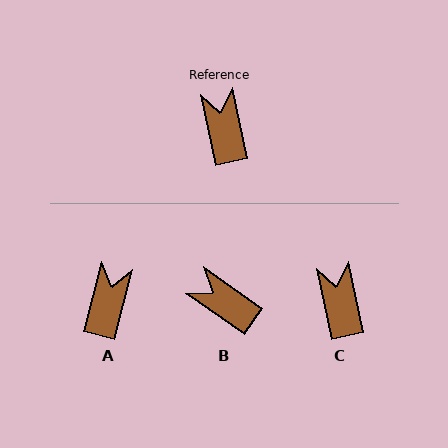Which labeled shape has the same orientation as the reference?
C.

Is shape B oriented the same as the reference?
No, it is off by about 43 degrees.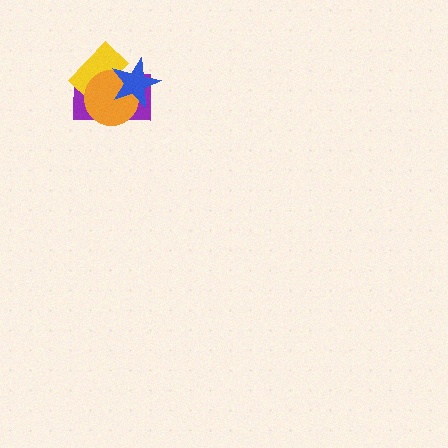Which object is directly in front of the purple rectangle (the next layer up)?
The yellow rectangle is directly in front of the purple rectangle.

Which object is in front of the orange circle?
The blue star is in front of the orange circle.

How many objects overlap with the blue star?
3 objects overlap with the blue star.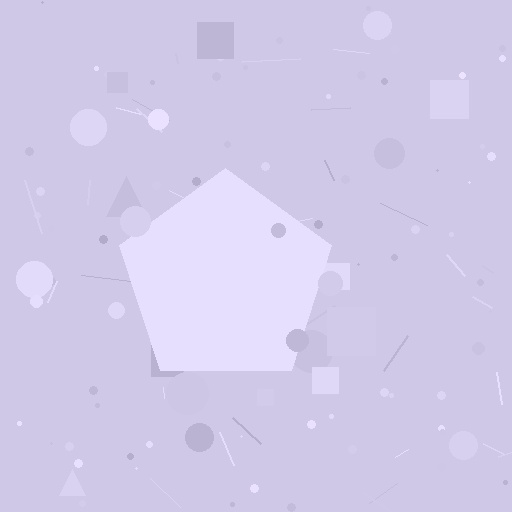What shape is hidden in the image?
A pentagon is hidden in the image.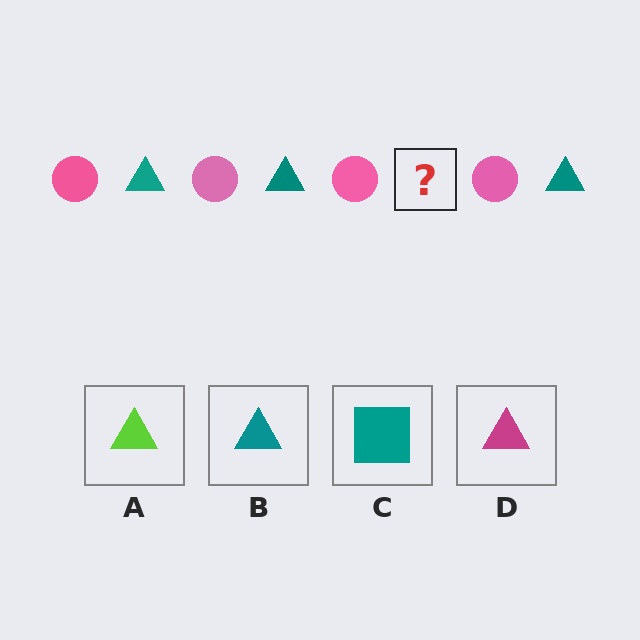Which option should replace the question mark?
Option B.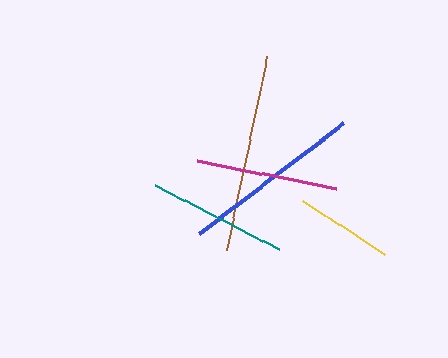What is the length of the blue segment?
The blue segment is approximately 182 pixels long.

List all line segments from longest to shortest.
From longest to shortest: brown, blue, magenta, teal, yellow.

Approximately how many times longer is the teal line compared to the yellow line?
The teal line is approximately 1.4 times the length of the yellow line.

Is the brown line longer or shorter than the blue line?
The brown line is longer than the blue line.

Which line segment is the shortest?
The yellow line is the shortest at approximately 98 pixels.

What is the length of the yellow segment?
The yellow segment is approximately 98 pixels long.